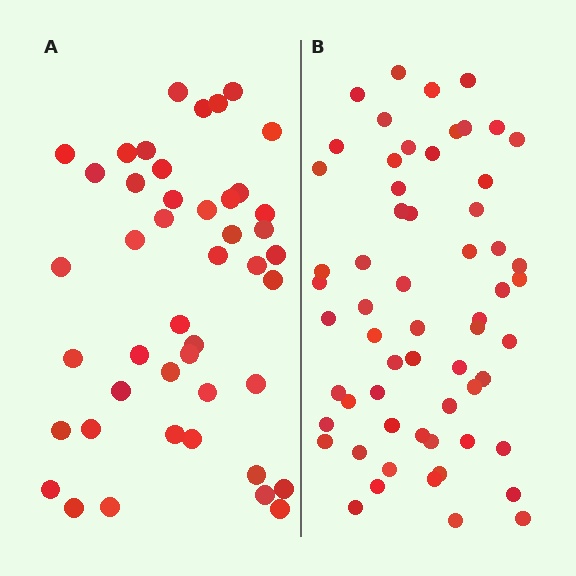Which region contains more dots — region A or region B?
Region B (the right region) has more dots.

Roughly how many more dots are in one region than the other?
Region B has approximately 15 more dots than region A.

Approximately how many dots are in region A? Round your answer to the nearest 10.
About 40 dots. (The exact count is 45, which rounds to 40.)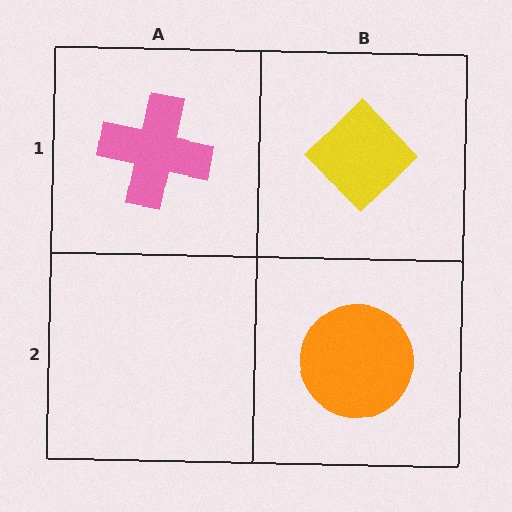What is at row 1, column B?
A yellow diamond.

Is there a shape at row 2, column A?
No, that cell is empty.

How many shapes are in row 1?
2 shapes.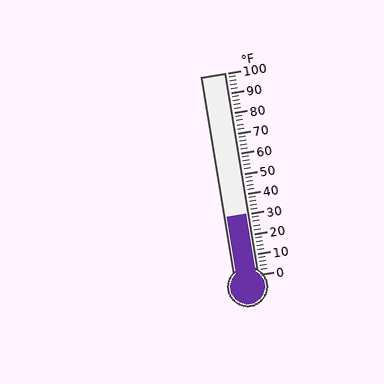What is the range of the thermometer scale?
The thermometer scale ranges from 0°F to 100°F.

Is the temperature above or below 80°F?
The temperature is below 80°F.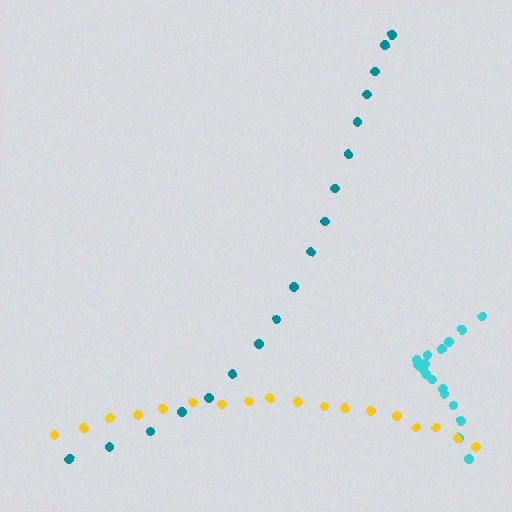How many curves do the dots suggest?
There are 3 distinct paths.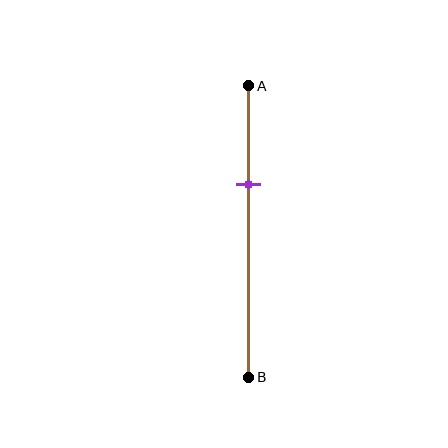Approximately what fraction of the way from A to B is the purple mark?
The purple mark is approximately 35% of the way from A to B.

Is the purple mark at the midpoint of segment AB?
No, the mark is at about 35% from A, not at the 50% midpoint.